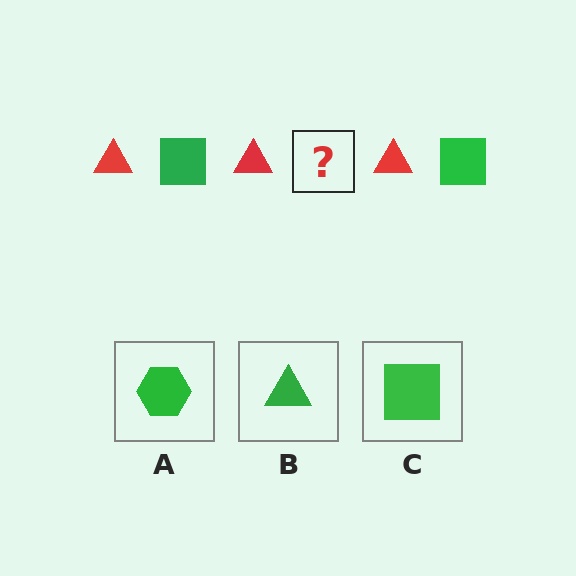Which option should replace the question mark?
Option C.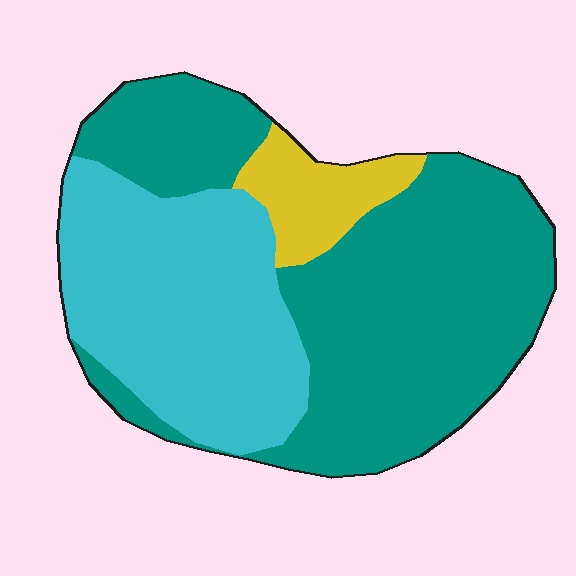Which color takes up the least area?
Yellow, at roughly 10%.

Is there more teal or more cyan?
Teal.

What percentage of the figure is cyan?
Cyan covers 36% of the figure.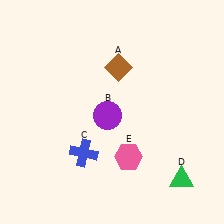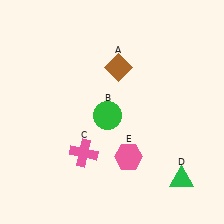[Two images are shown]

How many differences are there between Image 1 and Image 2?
There are 2 differences between the two images.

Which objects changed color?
B changed from purple to green. C changed from blue to pink.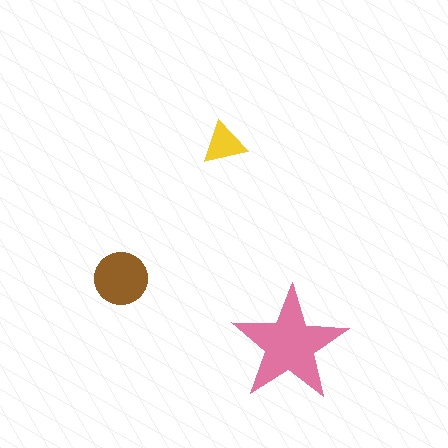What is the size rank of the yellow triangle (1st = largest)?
3rd.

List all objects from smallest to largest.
The yellow triangle, the brown circle, the pink star.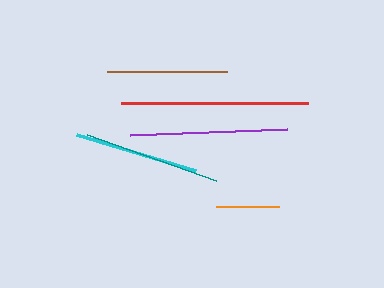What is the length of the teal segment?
The teal segment is approximately 137 pixels long.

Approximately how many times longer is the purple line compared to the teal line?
The purple line is approximately 1.2 times the length of the teal line.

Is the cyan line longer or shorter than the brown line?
The cyan line is longer than the brown line.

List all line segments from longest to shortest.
From longest to shortest: red, purple, teal, cyan, brown, orange.